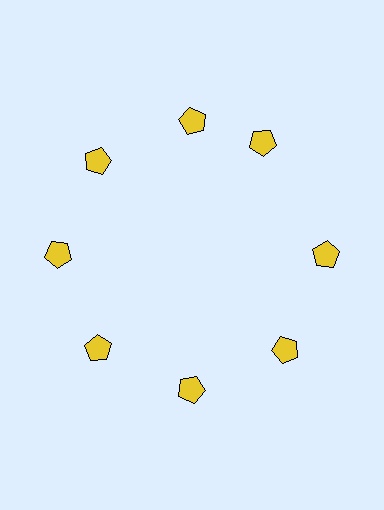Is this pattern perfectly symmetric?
No. The 8 yellow pentagons are arranged in a ring, but one element near the 2 o'clock position is rotated out of alignment along the ring, breaking the 8-fold rotational symmetry.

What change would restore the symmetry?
The symmetry would be restored by rotating it back into even spacing with its neighbors so that all 8 pentagons sit at equal angles and equal distance from the center.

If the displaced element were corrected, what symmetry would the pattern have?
It would have 8-fold rotational symmetry — the pattern would map onto itself every 45 degrees.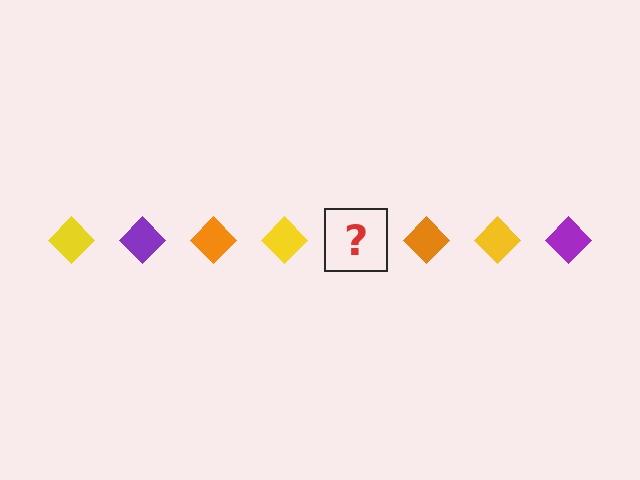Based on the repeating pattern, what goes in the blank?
The blank should be a purple diamond.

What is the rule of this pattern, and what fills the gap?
The rule is that the pattern cycles through yellow, purple, orange diamonds. The gap should be filled with a purple diamond.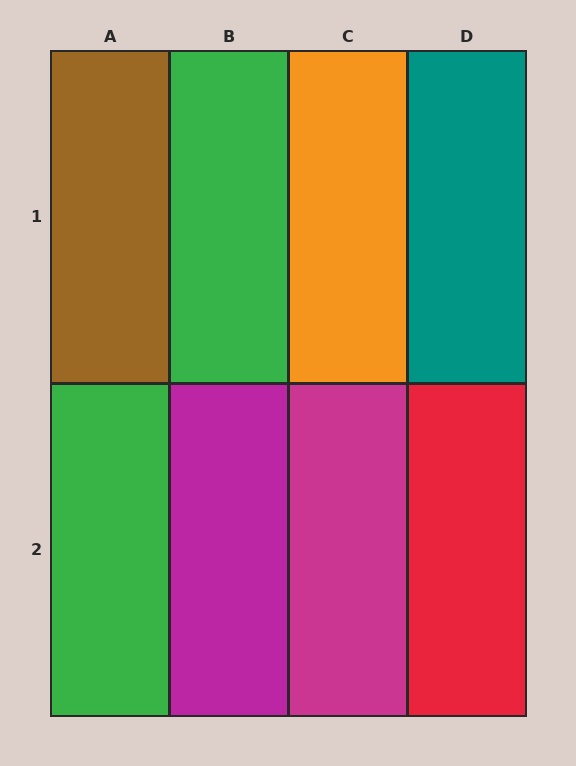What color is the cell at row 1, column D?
Teal.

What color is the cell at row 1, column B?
Green.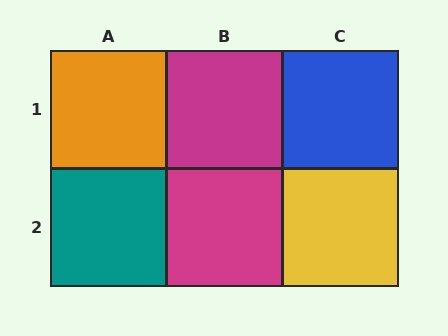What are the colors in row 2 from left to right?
Teal, magenta, yellow.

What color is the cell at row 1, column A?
Orange.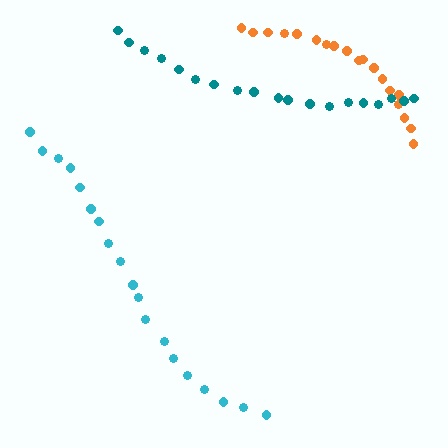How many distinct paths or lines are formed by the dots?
There are 3 distinct paths.